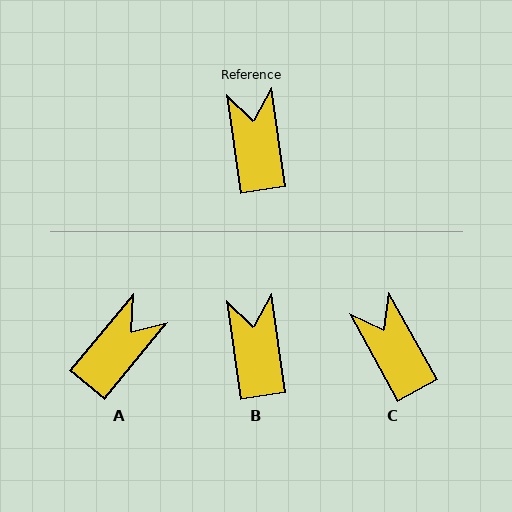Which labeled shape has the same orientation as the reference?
B.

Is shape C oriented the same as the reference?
No, it is off by about 21 degrees.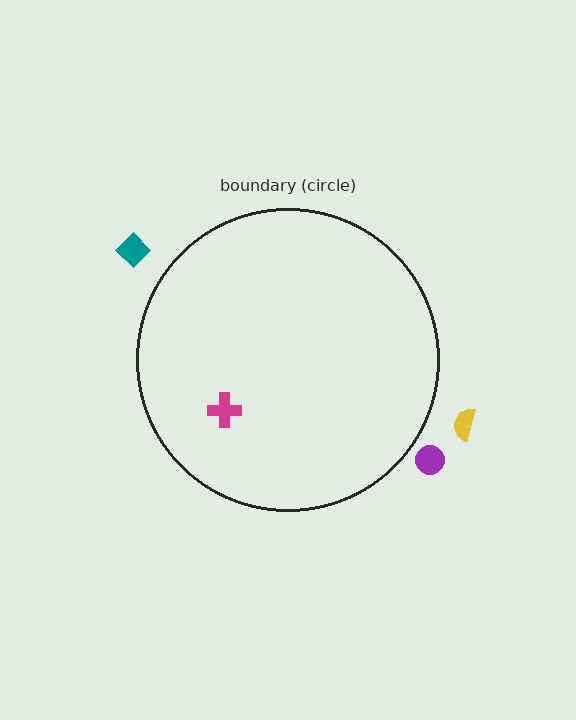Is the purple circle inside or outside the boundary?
Outside.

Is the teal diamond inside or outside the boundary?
Outside.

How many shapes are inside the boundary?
1 inside, 3 outside.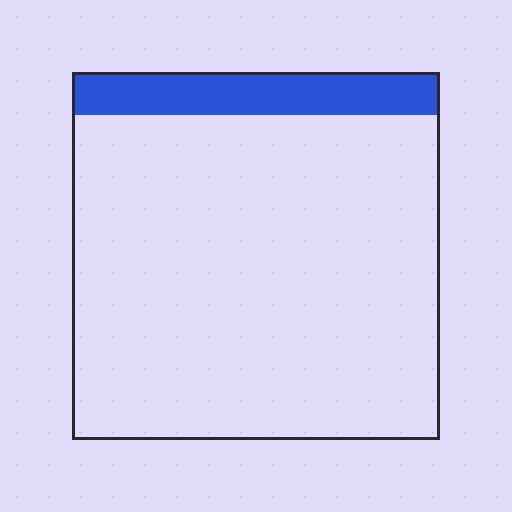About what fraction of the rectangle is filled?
About one eighth (1/8).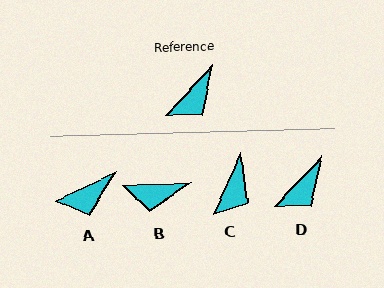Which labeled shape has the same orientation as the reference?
D.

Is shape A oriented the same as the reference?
No, it is off by about 21 degrees.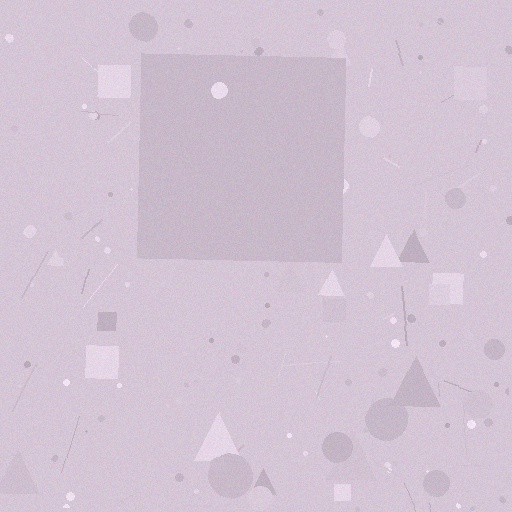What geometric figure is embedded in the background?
A square is embedded in the background.